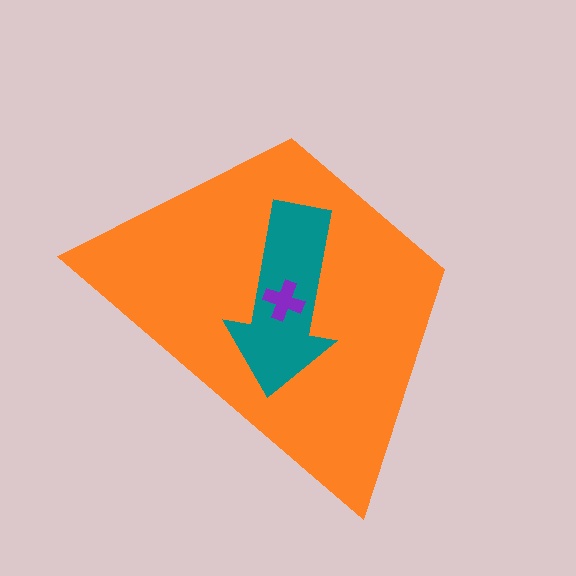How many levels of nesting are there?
3.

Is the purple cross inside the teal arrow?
Yes.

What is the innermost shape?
The purple cross.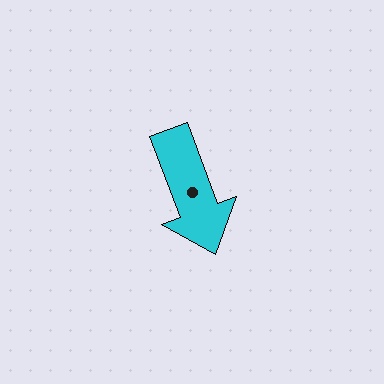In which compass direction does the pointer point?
South.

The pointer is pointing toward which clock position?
Roughly 5 o'clock.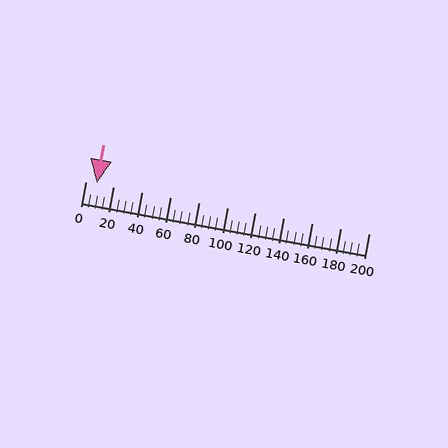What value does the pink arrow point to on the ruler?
The pink arrow points to approximately 8.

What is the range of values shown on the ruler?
The ruler shows values from 0 to 200.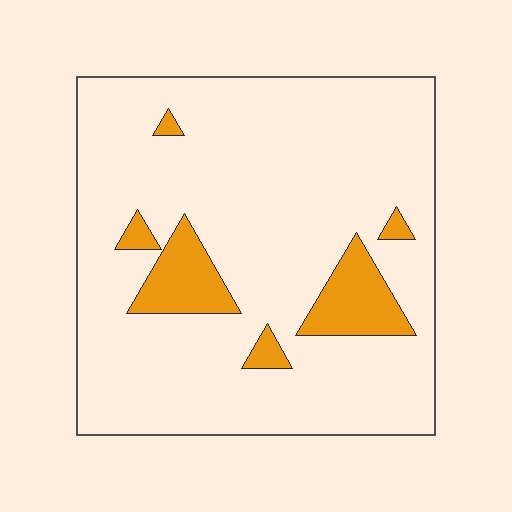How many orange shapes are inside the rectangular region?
6.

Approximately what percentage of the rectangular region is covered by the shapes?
Approximately 10%.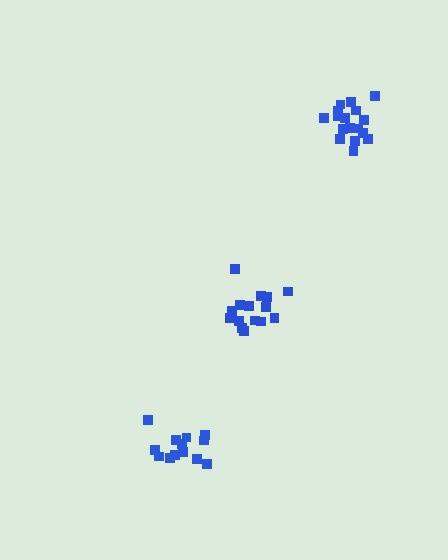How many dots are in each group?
Group 1: 13 dots, Group 2: 17 dots, Group 3: 15 dots (45 total).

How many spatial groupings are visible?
There are 3 spatial groupings.